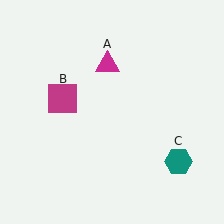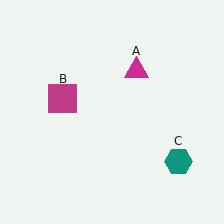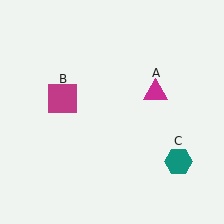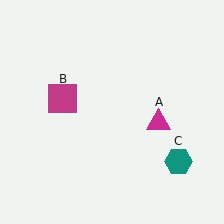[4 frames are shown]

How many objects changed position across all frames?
1 object changed position: magenta triangle (object A).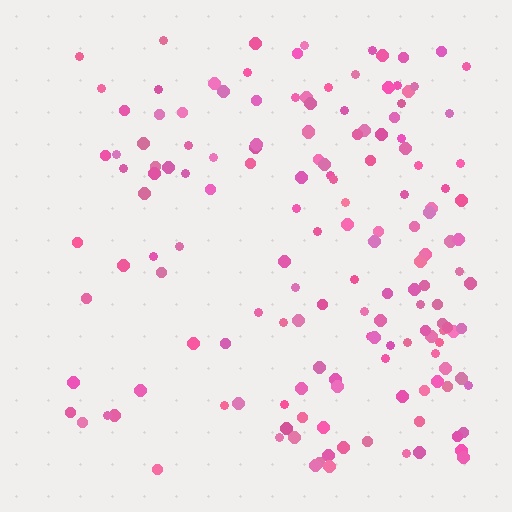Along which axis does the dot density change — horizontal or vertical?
Horizontal.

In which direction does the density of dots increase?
From left to right, with the right side densest.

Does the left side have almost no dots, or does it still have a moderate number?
Still a moderate number, just noticeably fewer than the right.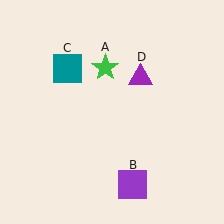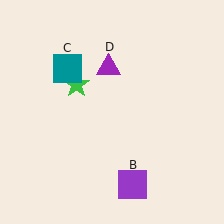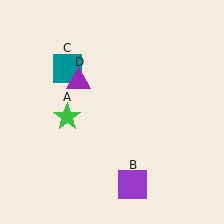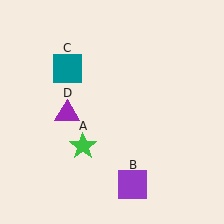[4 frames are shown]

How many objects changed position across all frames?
2 objects changed position: green star (object A), purple triangle (object D).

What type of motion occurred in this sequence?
The green star (object A), purple triangle (object D) rotated counterclockwise around the center of the scene.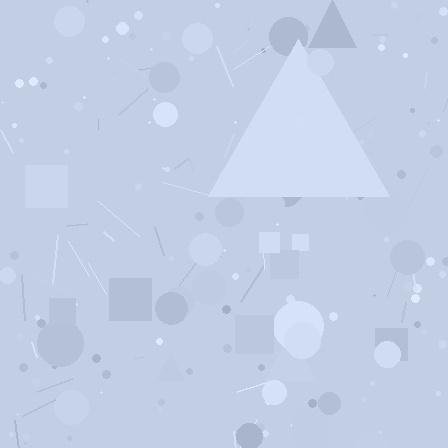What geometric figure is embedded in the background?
A triangle is embedded in the background.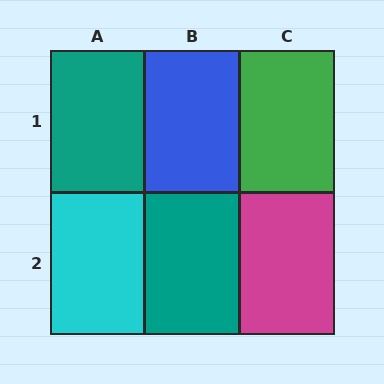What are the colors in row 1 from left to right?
Teal, blue, green.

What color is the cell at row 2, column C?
Magenta.